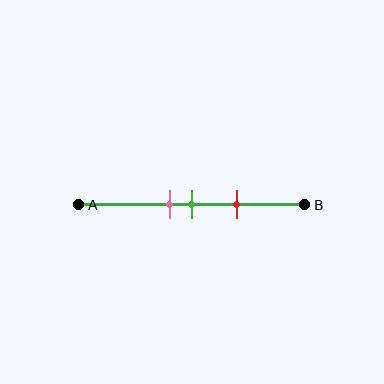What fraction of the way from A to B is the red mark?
The red mark is approximately 70% (0.7) of the way from A to B.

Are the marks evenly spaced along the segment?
Yes, the marks are approximately evenly spaced.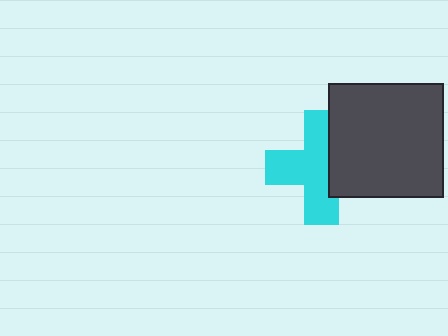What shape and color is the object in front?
The object in front is a dark gray square.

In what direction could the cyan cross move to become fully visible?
The cyan cross could move left. That would shift it out from behind the dark gray square entirely.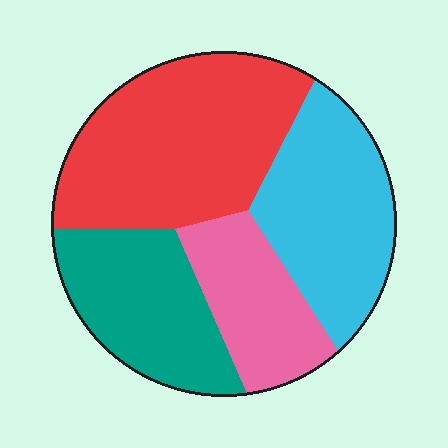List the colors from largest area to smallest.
From largest to smallest: red, cyan, teal, pink.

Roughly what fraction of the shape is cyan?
Cyan takes up between a sixth and a third of the shape.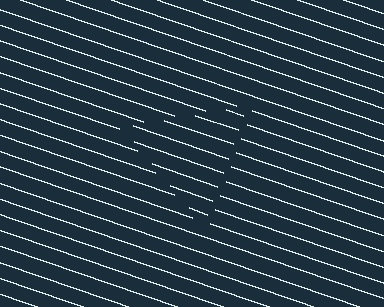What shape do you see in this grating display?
An illusory triangle. The interior of the shape contains the same grating, shifted by half a period — the contour is defined by the phase discontinuity where line-ends from the inner and outer gratings abut.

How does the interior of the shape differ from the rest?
The interior of the shape contains the same grating, shifted by half a period — the contour is defined by the phase discontinuity where line-ends from the inner and outer gratings abut.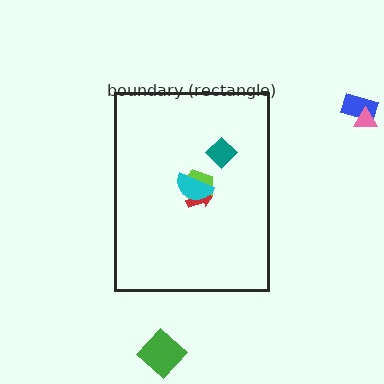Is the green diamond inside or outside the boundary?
Outside.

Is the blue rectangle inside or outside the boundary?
Outside.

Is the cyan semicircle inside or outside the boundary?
Inside.